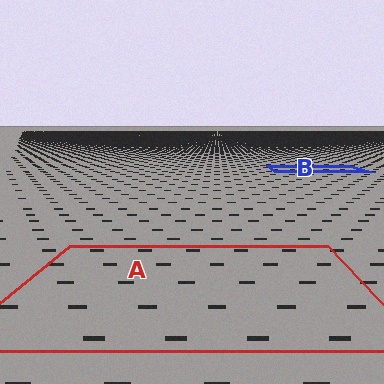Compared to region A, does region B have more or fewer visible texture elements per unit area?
Region B has more texture elements per unit area — they are packed more densely because it is farther away.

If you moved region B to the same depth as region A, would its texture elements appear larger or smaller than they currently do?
They would appear larger. At a closer depth, the same texture elements are projected at a bigger on-screen size.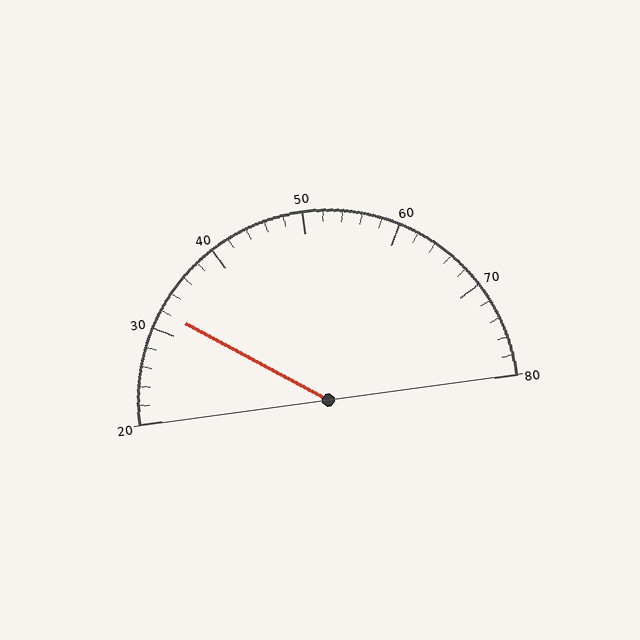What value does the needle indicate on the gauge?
The needle indicates approximately 32.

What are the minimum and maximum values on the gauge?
The gauge ranges from 20 to 80.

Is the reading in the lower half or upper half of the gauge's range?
The reading is in the lower half of the range (20 to 80).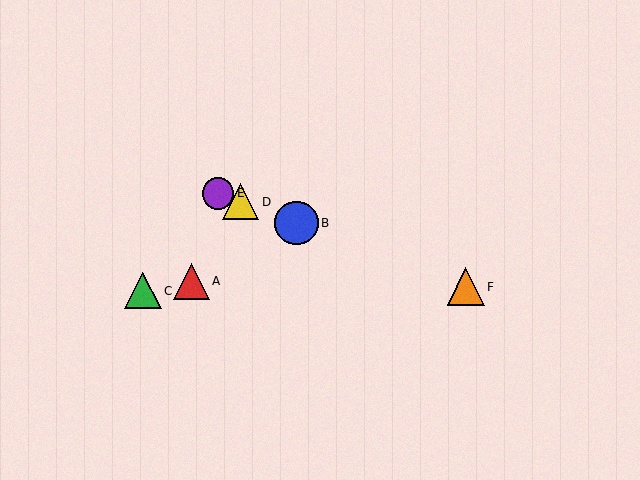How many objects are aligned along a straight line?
4 objects (B, D, E, F) are aligned along a straight line.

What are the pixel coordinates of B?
Object B is at (297, 223).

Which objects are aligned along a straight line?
Objects B, D, E, F are aligned along a straight line.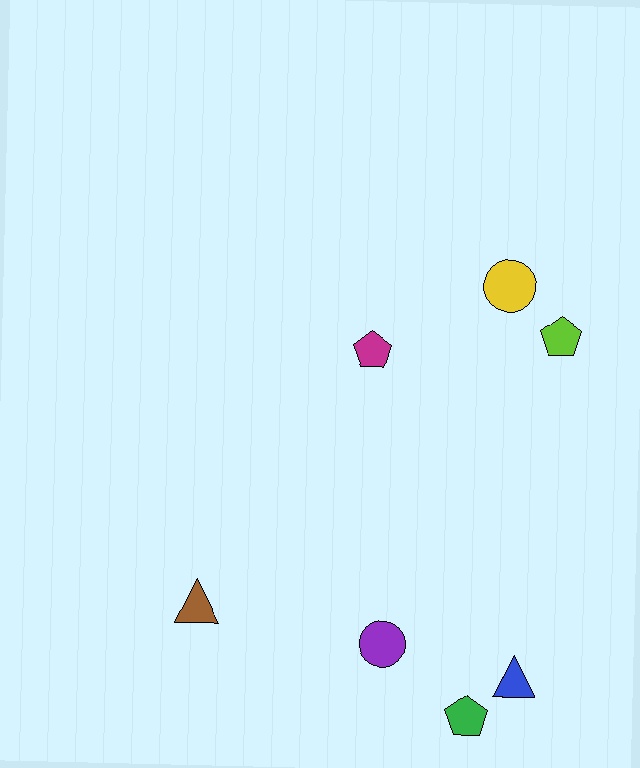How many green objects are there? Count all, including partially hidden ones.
There is 1 green object.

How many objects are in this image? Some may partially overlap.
There are 7 objects.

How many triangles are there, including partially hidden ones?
There are 2 triangles.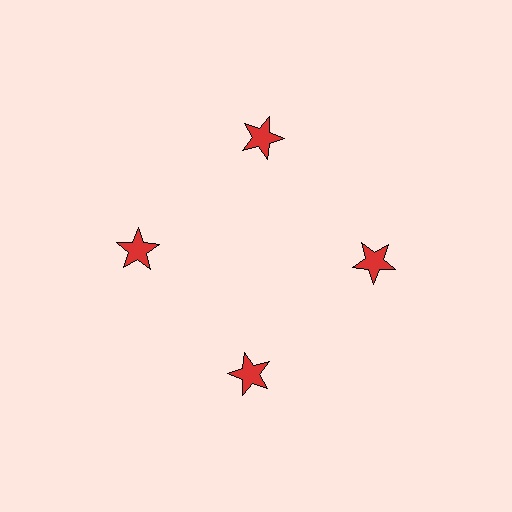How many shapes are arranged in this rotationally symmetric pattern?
There are 4 shapes, arranged in 4 groups of 1.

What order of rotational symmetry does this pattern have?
This pattern has 4-fold rotational symmetry.